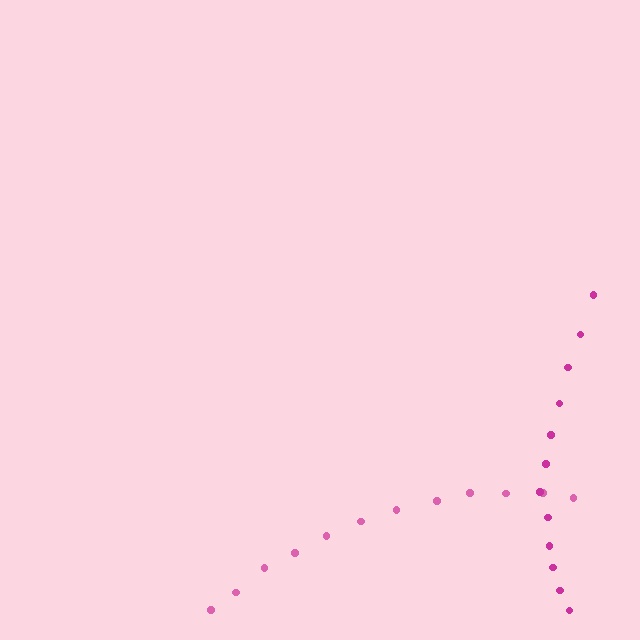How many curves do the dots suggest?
There are 2 distinct paths.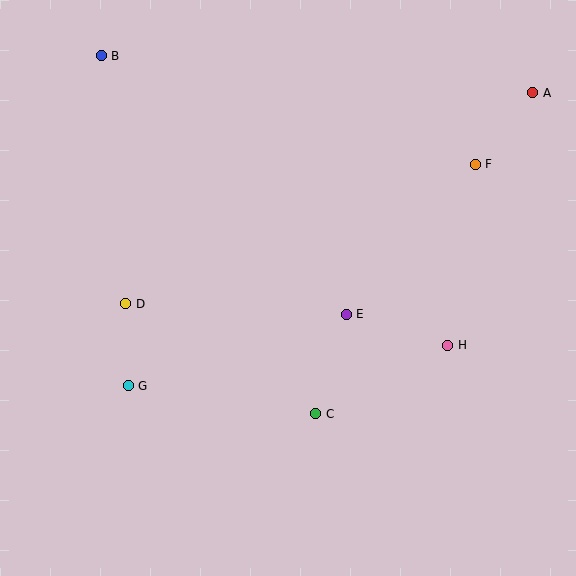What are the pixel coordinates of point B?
Point B is at (101, 56).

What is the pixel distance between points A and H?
The distance between A and H is 266 pixels.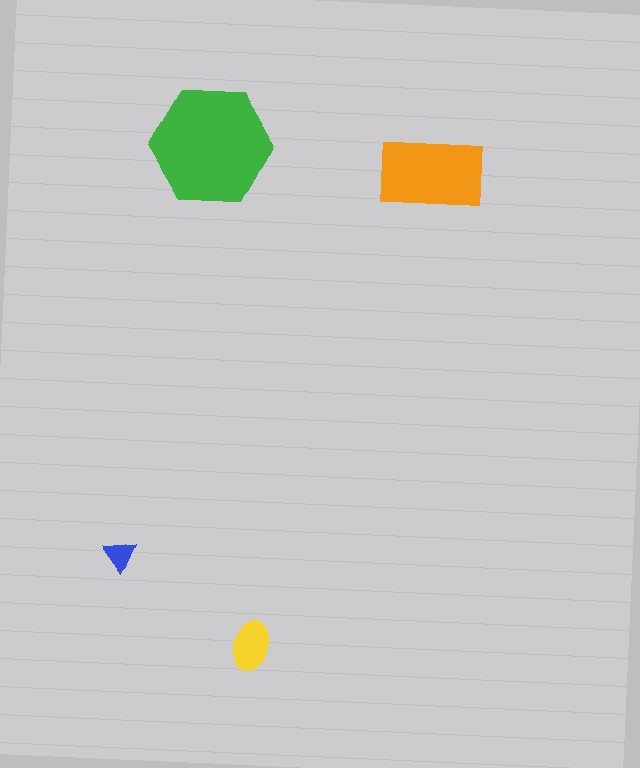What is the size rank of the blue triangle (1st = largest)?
4th.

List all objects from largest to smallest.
The green hexagon, the orange rectangle, the yellow ellipse, the blue triangle.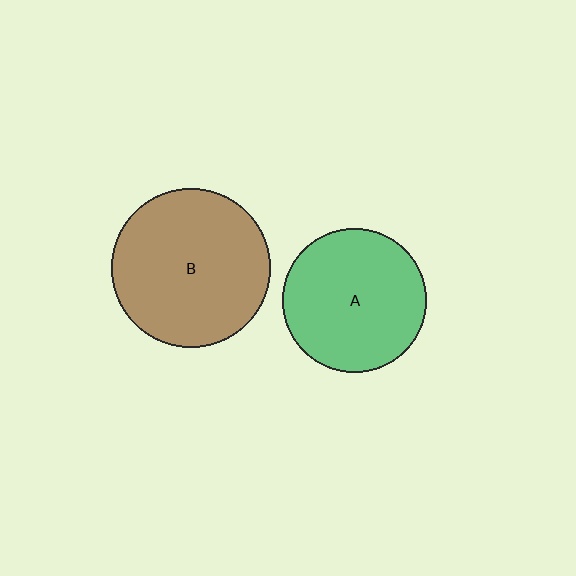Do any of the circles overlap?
No, none of the circles overlap.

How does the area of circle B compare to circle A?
Approximately 1.2 times.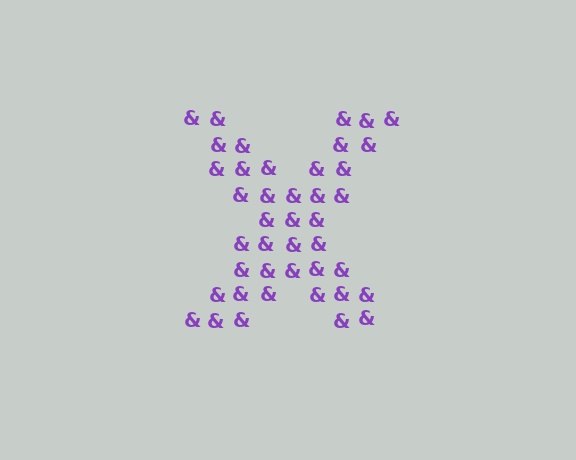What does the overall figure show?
The overall figure shows the letter X.